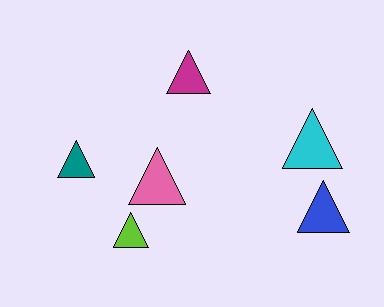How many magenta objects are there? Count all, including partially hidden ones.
There is 1 magenta object.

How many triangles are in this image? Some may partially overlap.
There are 6 triangles.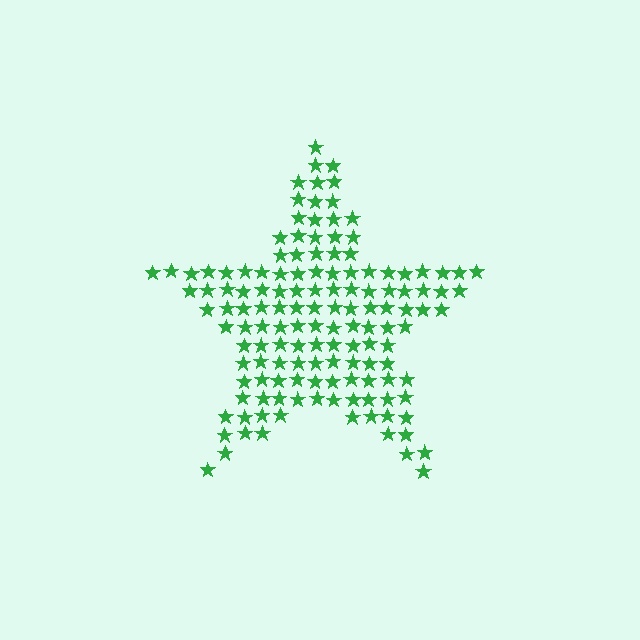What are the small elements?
The small elements are stars.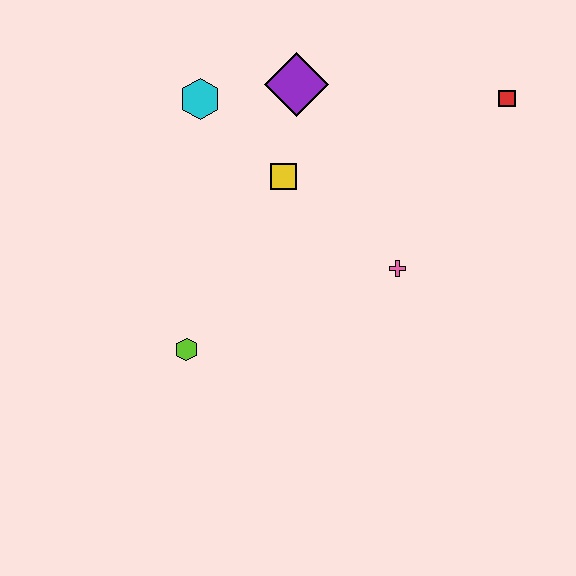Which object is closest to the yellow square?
The purple diamond is closest to the yellow square.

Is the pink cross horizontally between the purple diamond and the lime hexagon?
No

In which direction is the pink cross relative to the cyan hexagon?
The pink cross is to the right of the cyan hexagon.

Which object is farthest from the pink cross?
The cyan hexagon is farthest from the pink cross.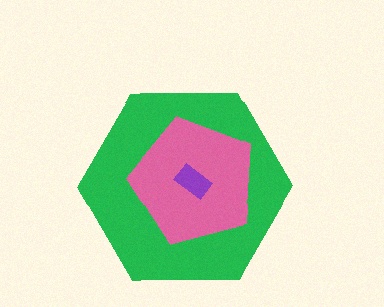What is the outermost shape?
The green hexagon.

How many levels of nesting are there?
3.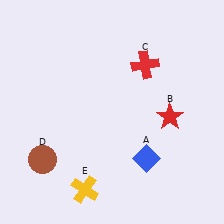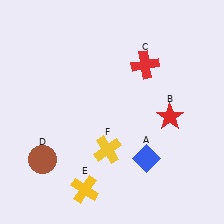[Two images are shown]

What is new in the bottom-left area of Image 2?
A yellow cross (F) was added in the bottom-left area of Image 2.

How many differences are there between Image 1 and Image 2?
There is 1 difference between the two images.